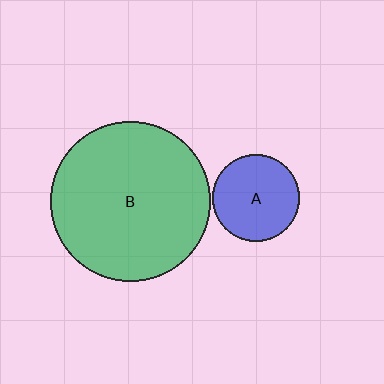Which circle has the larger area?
Circle B (green).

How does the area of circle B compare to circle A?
Approximately 3.4 times.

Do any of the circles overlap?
No, none of the circles overlap.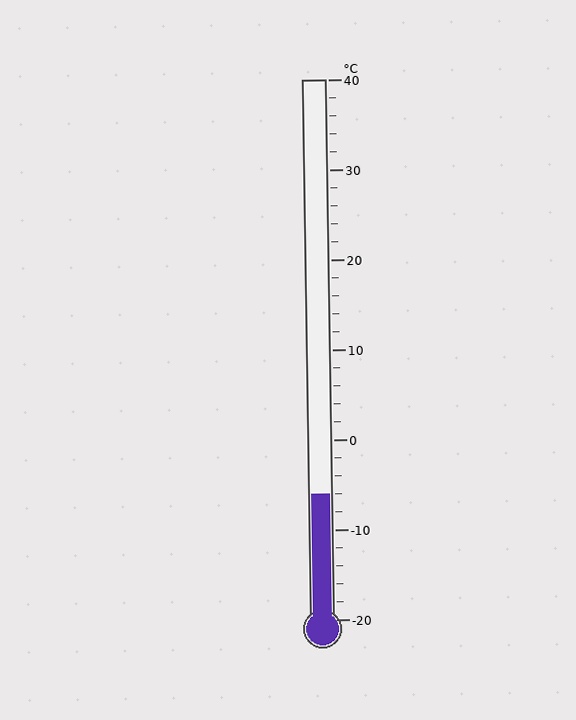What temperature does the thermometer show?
The thermometer shows approximately -6°C.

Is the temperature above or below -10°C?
The temperature is above -10°C.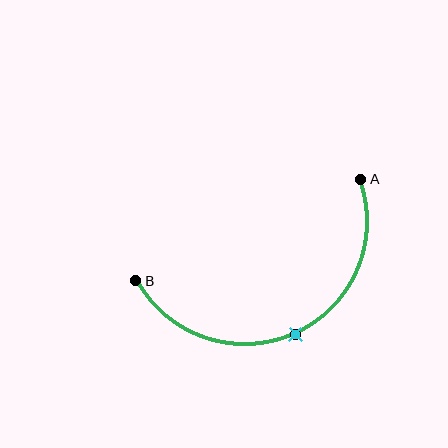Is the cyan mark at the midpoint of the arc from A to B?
Yes. The cyan mark lies on the arc at equal arc-length from both A and B — it is the arc midpoint.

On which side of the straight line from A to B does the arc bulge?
The arc bulges below the straight line connecting A and B.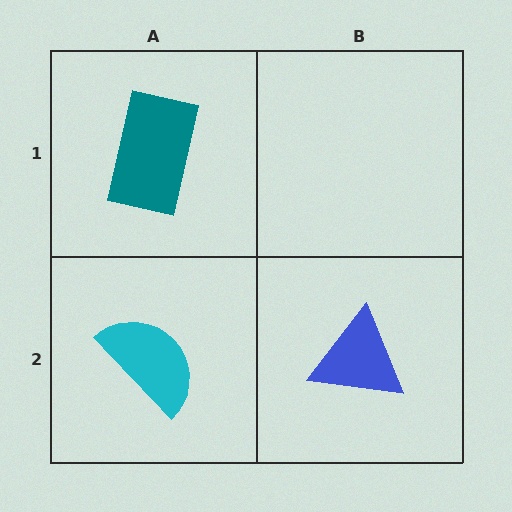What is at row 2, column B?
A blue triangle.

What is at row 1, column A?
A teal rectangle.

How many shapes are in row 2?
2 shapes.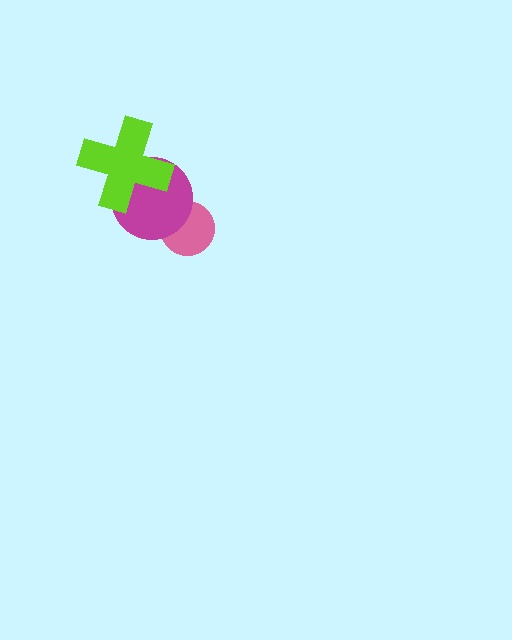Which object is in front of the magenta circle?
The lime cross is in front of the magenta circle.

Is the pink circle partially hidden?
Yes, it is partially covered by another shape.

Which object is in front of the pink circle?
The magenta circle is in front of the pink circle.